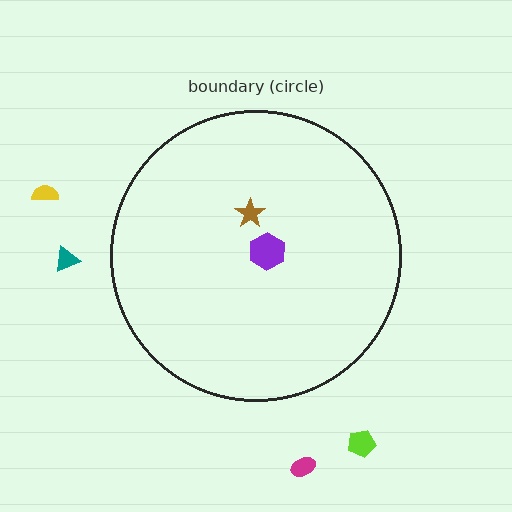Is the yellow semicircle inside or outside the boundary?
Outside.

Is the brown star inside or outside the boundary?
Inside.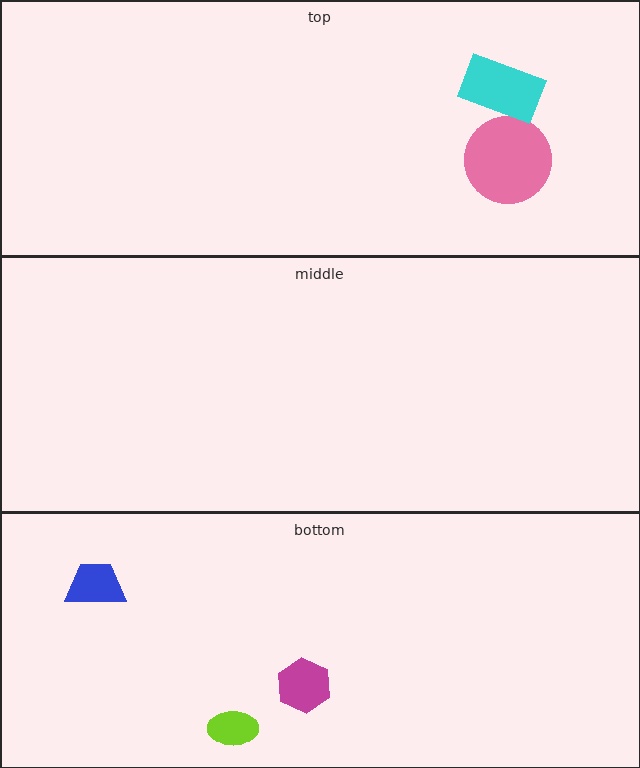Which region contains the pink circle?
The top region.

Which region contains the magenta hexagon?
The bottom region.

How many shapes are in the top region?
2.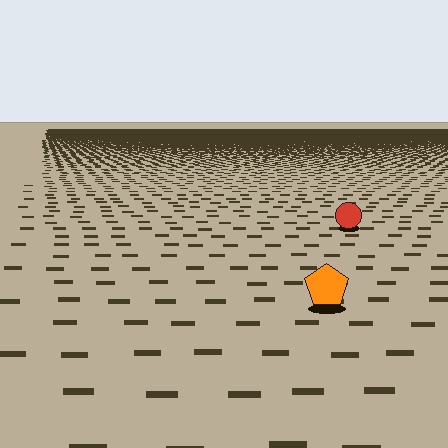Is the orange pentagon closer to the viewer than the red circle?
Yes. The orange pentagon is closer — you can tell from the texture gradient: the ground texture is coarser near it.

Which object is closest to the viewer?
The orange pentagon is closest. The texture marks near it are larger and more spread out.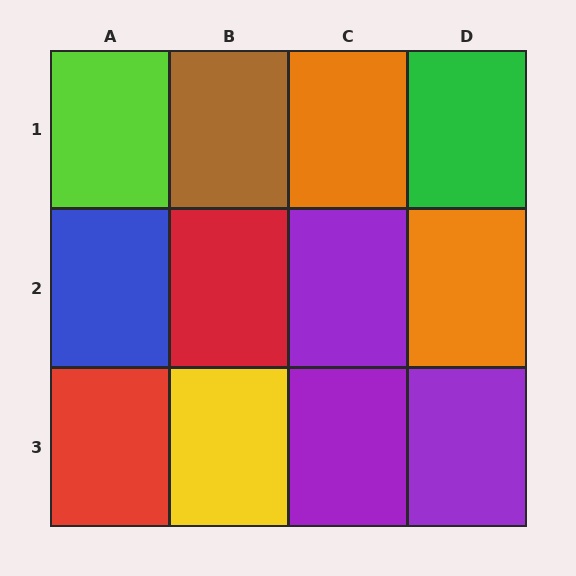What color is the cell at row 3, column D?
Purple.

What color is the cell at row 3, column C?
Purple.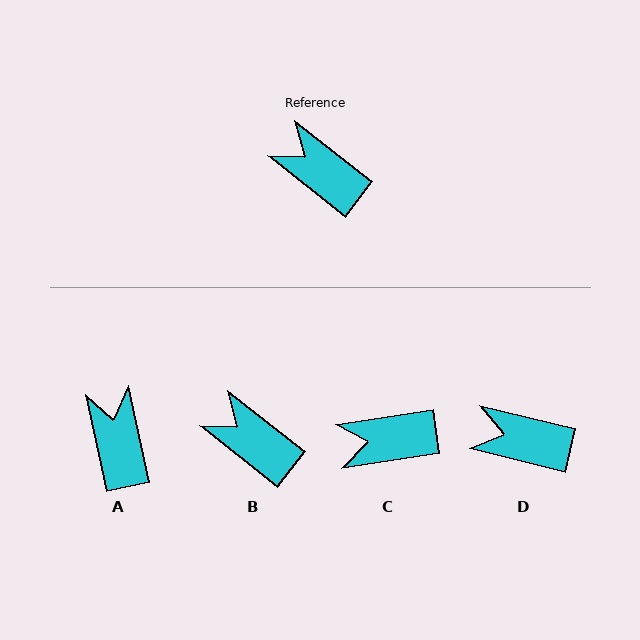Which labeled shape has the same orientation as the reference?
B.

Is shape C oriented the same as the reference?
No, it is off by about 47 degrees.